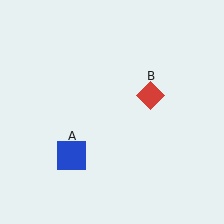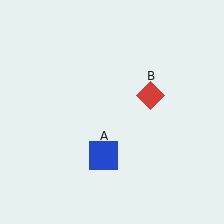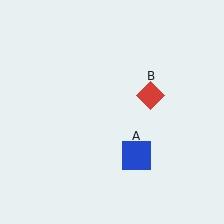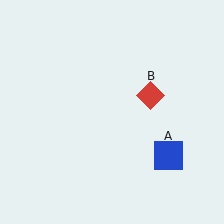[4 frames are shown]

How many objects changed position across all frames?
1 object changed position: blue square (object A).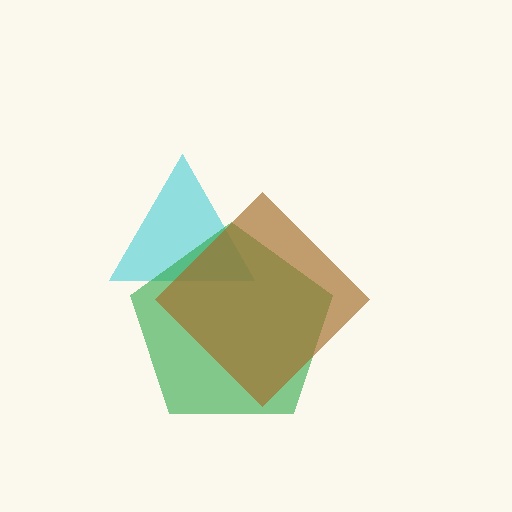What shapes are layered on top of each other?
The layered shapes are: a cyan triangle, a green pentagon, a brown diamond.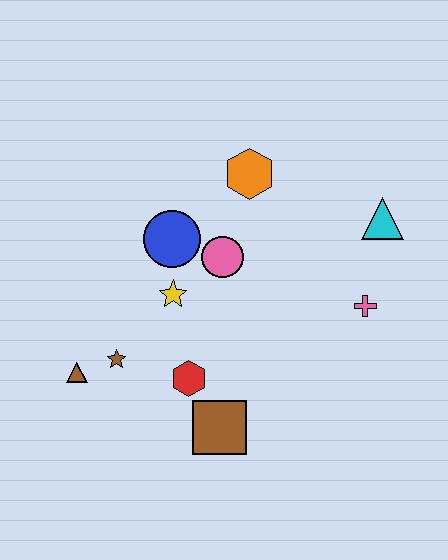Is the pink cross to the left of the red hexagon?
No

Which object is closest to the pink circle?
The blue circle is closest to the pink circle.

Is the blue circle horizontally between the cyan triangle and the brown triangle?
Yes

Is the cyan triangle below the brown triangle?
No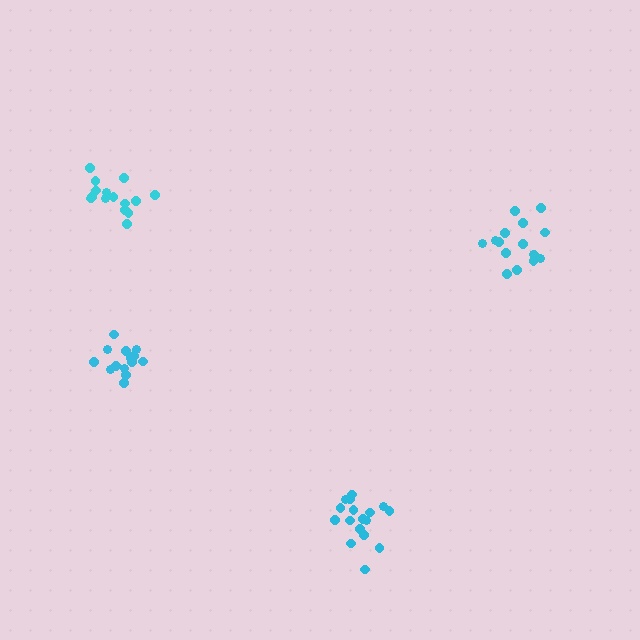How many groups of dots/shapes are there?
There are 4 groups.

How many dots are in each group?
Group 1: 14 dots, Group 2: 16 dots, Group 3: 17 dots, Group 4: 15 dots (62 total).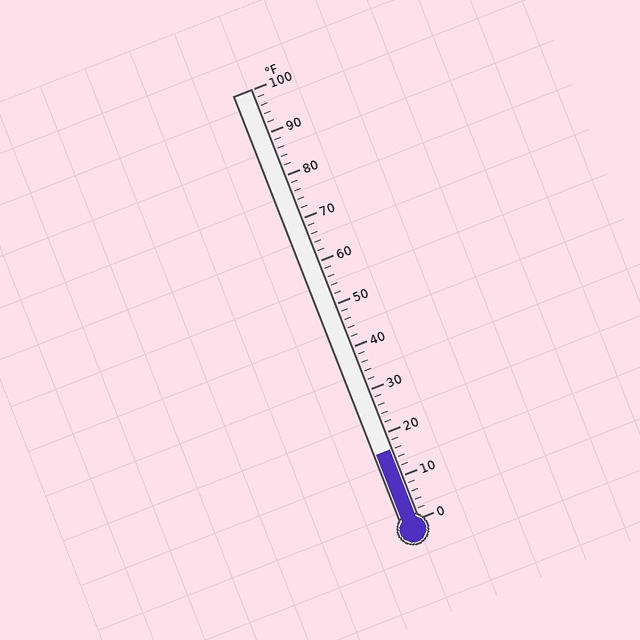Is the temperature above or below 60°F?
The temperature is below 60°F.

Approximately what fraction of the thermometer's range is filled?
The thermometer is filled to approximately 15% of its range.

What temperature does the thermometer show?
The thermometer shows approximately 16°F.